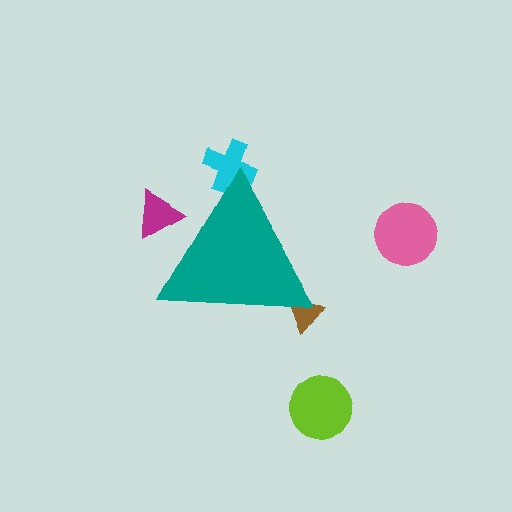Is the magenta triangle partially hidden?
Yes, the magenta triangle is partially hidden behind the teal triangle.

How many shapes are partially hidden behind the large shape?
3 shapes are partially hidden.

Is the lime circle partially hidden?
No, the lime circle is fully visible.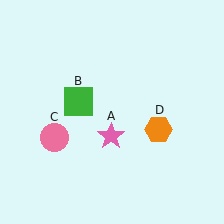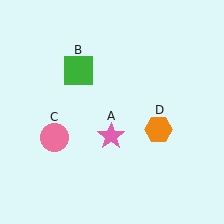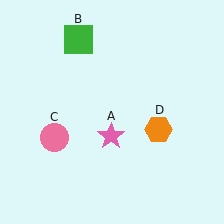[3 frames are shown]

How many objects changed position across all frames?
1 object changed position: green square (object B).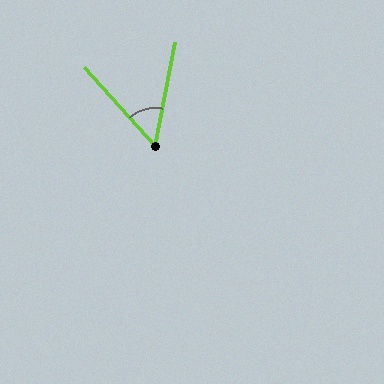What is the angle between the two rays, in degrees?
Approximately 53 degrees.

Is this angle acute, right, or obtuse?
It is acute.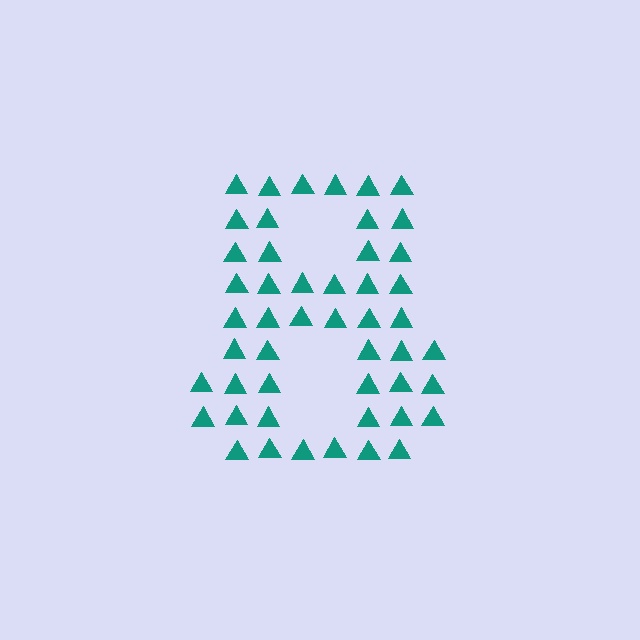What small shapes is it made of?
It is made of small triangles.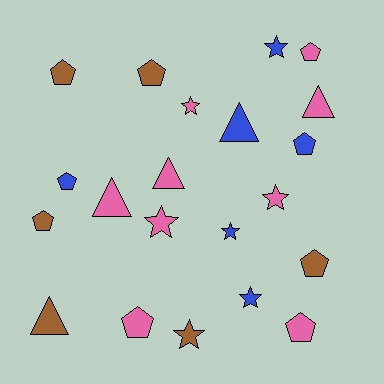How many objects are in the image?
There are 21 objects.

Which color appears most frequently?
Pink, with 9 objects.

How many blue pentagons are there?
There are 2 blue pentagons.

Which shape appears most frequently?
Pentagon, with 9 objects.